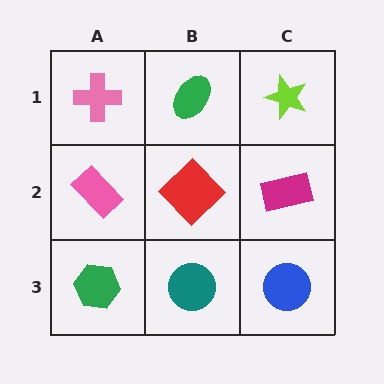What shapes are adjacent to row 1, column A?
A pink rectangle (row 2, column A), a green ellipse (row 1, column B).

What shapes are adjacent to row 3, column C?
A magenta rectangle (row 2, column C), a teal circle (row 3, column B).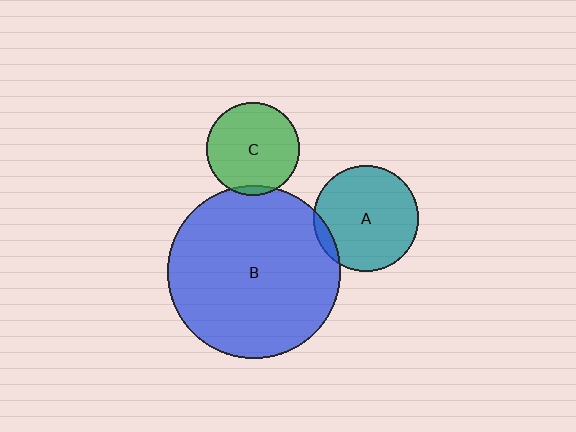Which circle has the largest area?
Circle B (blue).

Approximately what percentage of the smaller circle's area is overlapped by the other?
Approximately 5%.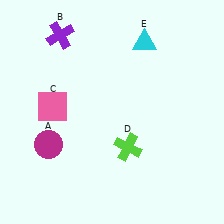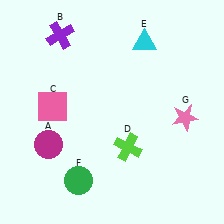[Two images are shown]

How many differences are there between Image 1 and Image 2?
There are 2 differences between the two images.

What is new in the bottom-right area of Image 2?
A pink star (G) was added in the bottom-right area of Image 2.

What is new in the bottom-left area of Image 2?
A green circle (F) was added in the bottom-left area of Image 2.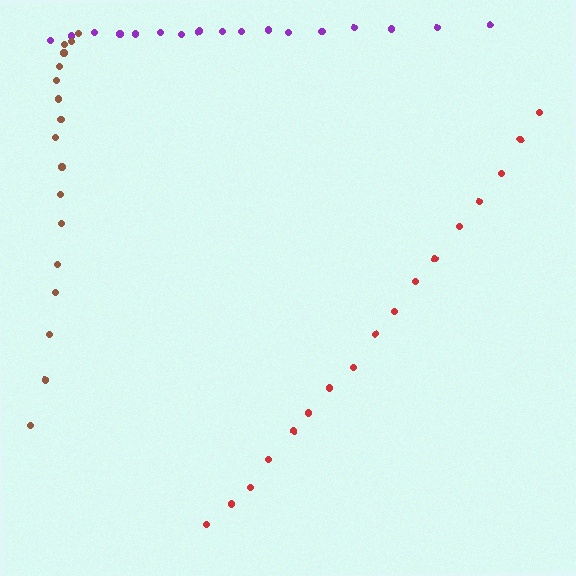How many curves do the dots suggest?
There are 3 distinct paths.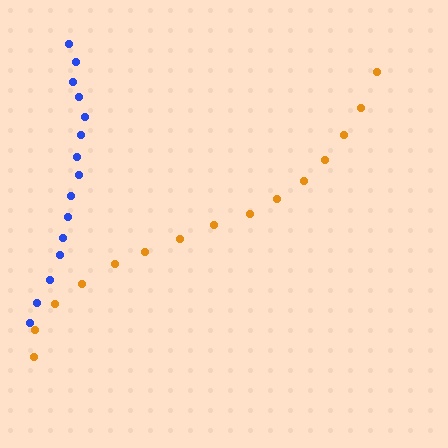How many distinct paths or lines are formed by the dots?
There are 2 distinct paths.